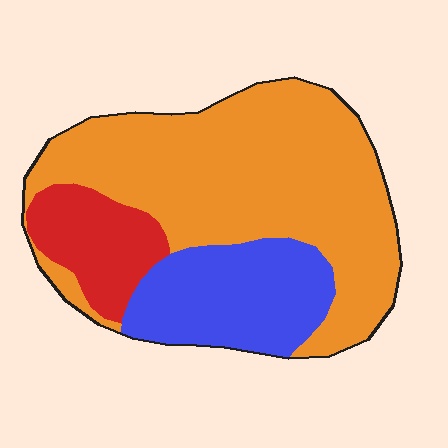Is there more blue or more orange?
Orange.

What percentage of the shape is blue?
Blue covers roughly 25% of the shape.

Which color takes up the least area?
Red, at roughly 15%.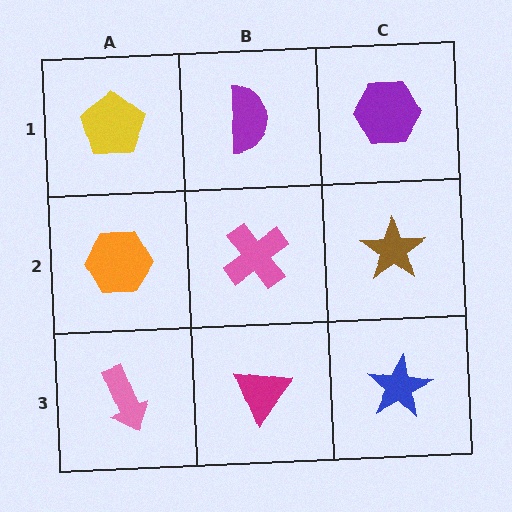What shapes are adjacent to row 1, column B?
A pink cross (row 2, column B), a yellow pentagon (row 1, column A), a purple hexagon (row 1, column C).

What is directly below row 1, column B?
A pink cross.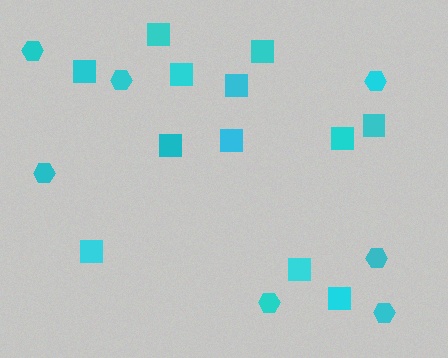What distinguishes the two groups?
There are 2 groups: one group of squares (12) and one group of hexagons (7).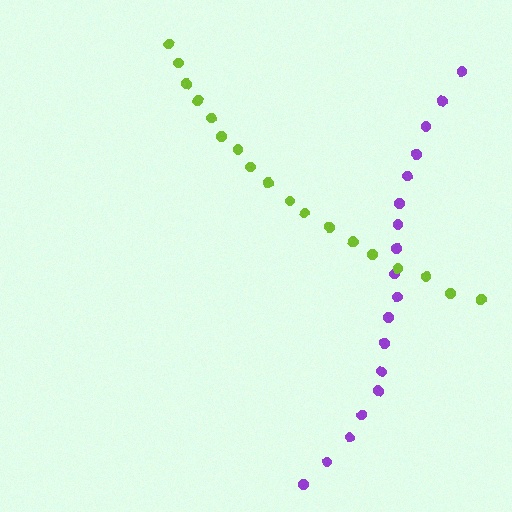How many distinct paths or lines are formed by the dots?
There are 2 distinct paths.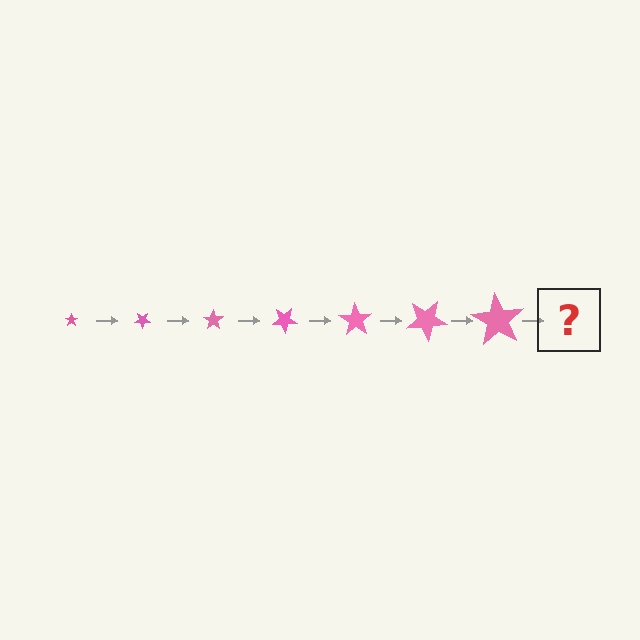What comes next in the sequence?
The next element should be a star, larger than the previous one and rotated 245 degrees from the start.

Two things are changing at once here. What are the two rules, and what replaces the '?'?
The two rules are that the star grows larger each step and it rotates 35 degrees each step. The '?' should be a star, larger than the previous one and rotated 245 degrees from the start.